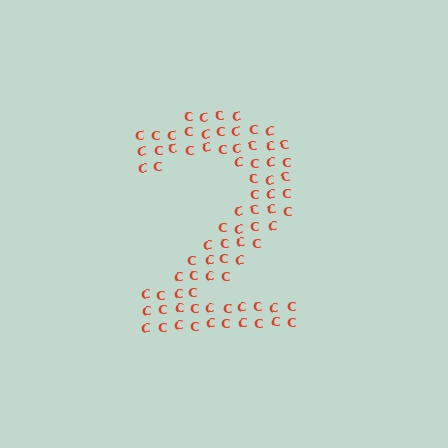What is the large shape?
The large shape is the digit 2.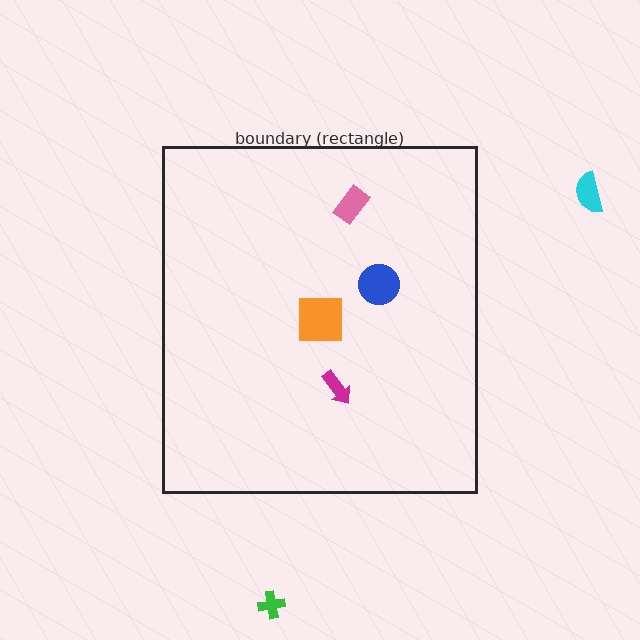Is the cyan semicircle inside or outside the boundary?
Outside.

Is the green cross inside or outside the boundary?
Outside.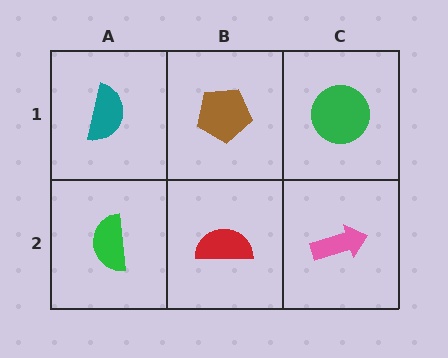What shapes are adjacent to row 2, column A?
A teal semicircle (row 1, column A), a red semicircle (row 2, column B).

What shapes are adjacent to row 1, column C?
A pink arrow (row 2, column C), a brown pentagon (row 1, column B).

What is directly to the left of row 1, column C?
A brown pentagon.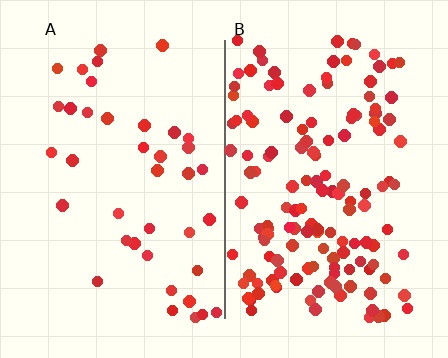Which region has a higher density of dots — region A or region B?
B (the right).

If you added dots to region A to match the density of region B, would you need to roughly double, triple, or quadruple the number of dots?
Approximately quadruple.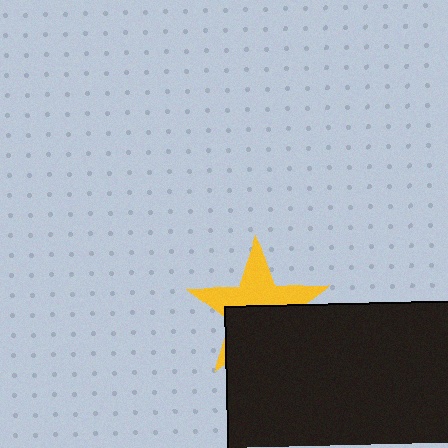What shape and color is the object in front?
The object in front is a black rectangle.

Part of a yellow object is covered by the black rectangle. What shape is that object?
It is a star.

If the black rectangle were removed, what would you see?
You would see the complete yellow star.